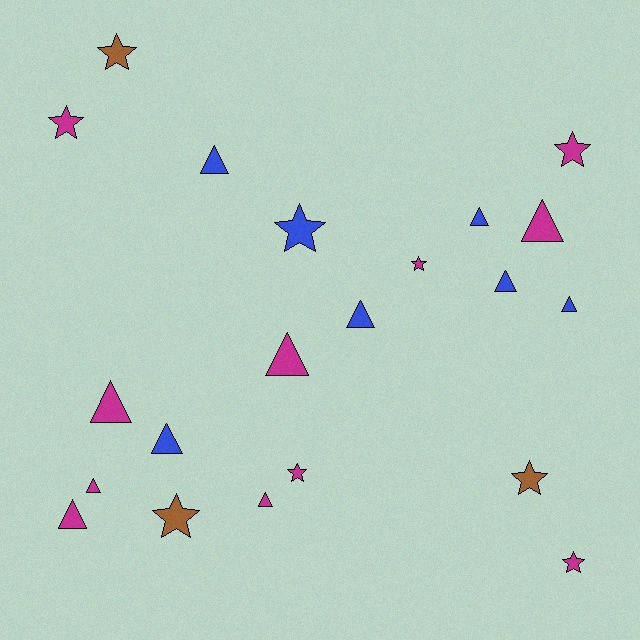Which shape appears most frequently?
Triangle, with 12 objects.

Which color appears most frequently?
Magenta, with 11 objects.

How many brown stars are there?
There are 3 brown stars.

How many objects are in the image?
There are 21 objects.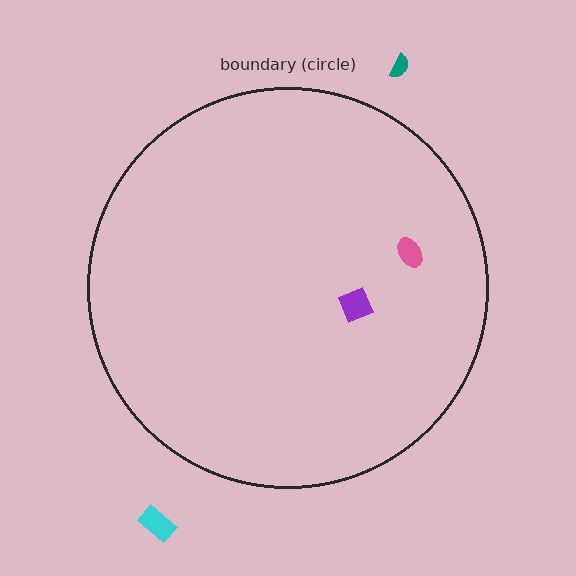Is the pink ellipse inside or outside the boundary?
Inside.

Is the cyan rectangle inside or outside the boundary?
Outside.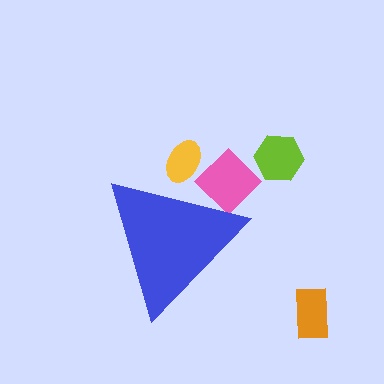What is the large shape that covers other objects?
A blue triangle.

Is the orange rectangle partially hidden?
No, the orange rectangle is fully visible.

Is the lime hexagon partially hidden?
No, the lime hexagon is fully visible.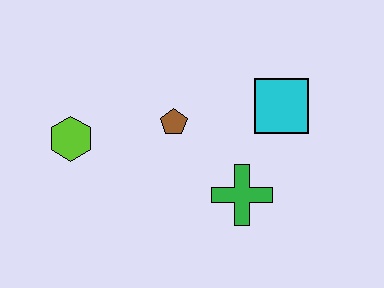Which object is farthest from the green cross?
The lime hexagon is farthest from the green cross.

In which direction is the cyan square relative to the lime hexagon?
The cyan square is to the right of the lime hexagon.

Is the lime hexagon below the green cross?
No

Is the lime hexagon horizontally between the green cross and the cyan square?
No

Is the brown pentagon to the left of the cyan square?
Yes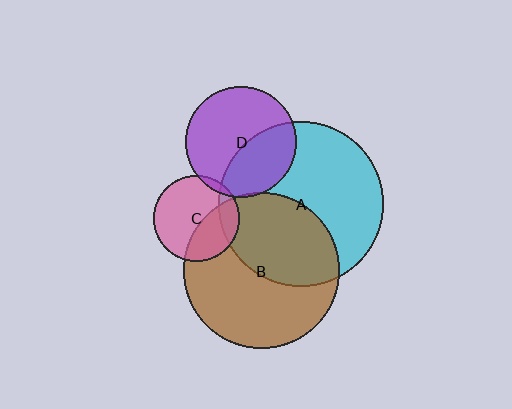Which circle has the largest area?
Circle A (cyan).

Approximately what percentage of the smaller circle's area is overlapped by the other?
Approximately 15%.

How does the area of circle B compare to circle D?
Approximately 2.0 times.